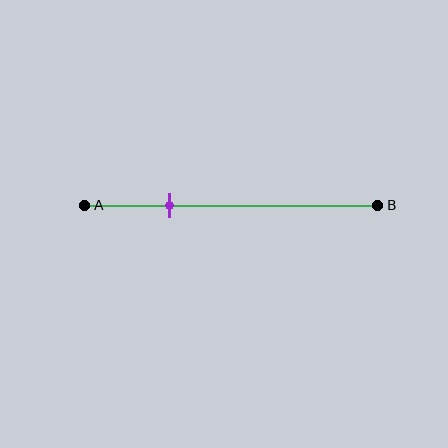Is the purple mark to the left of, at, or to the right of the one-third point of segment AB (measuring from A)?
The purple mark is to the left of the one-third point of segment AB.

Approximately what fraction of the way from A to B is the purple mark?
The purple mark is approximately 30% of the way from A to B.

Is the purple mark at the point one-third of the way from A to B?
No, the mark is at about 30% from A, not at the 33% one-third point.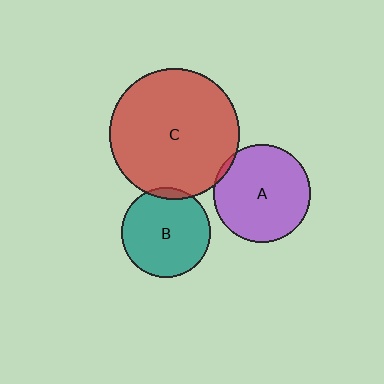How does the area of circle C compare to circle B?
Approximately 2.1 times.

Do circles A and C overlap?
Yes.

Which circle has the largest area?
Circle C (red).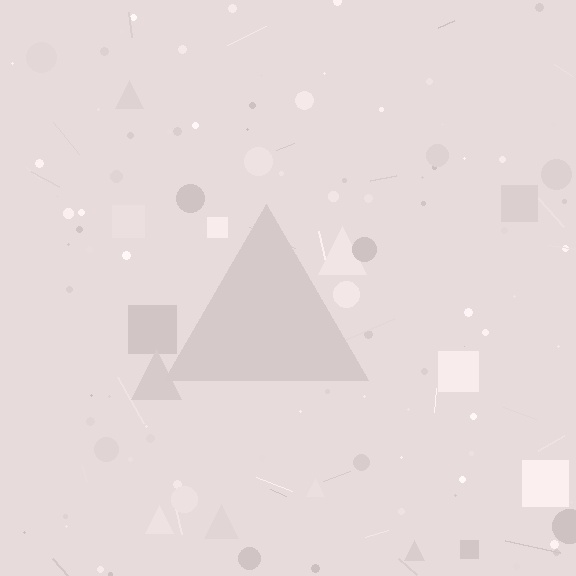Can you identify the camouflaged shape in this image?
The camouflaged shape is a triangle.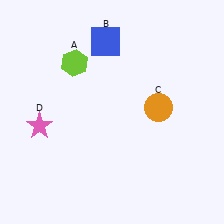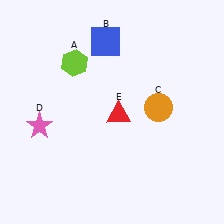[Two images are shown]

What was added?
A red triangle (E) was added in Image 2.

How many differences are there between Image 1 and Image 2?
There is 1 difference between the two images.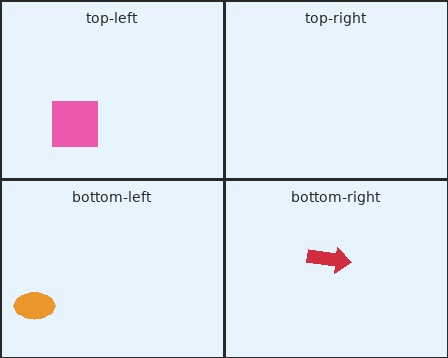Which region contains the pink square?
The top-left region.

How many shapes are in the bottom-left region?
1.